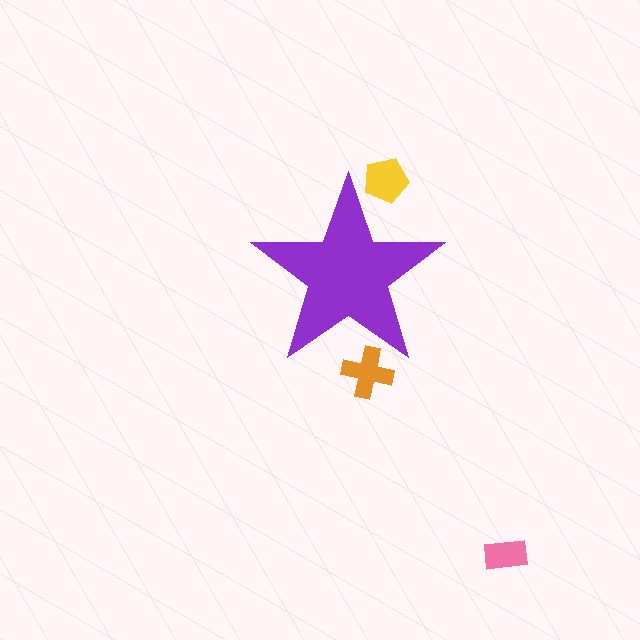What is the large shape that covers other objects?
A purple star.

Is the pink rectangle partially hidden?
No, the pink rectangle is fully visible.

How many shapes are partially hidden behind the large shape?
2 shapes are partially hidden.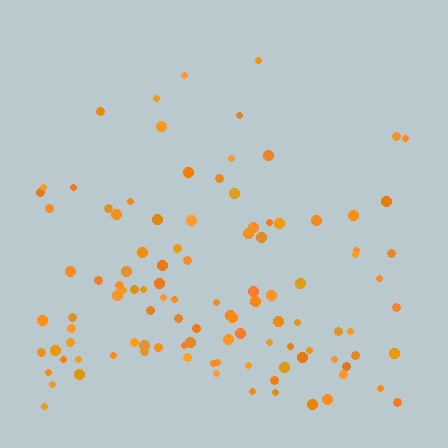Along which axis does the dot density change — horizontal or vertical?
Vertical.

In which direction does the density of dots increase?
From top to bottom, with the bottom side densest.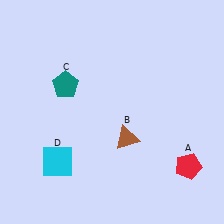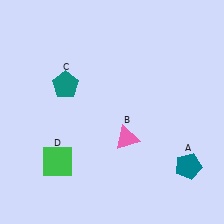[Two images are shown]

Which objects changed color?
A changed from red to teal. B changed from brown to pink. D changed from cyan to green.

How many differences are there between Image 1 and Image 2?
There are 3 differences between the two images.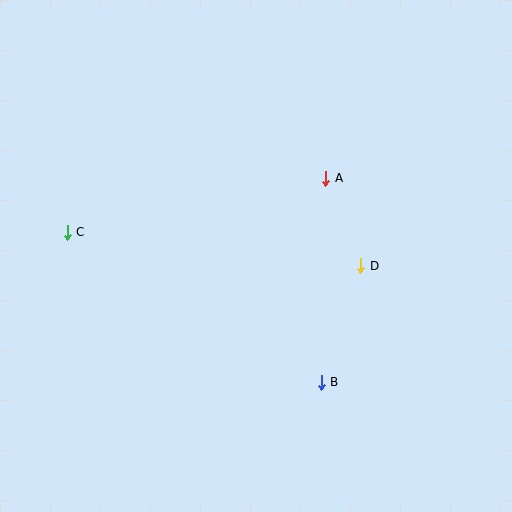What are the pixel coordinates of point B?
Point B is at (321, 382).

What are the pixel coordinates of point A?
Point A is at (326, 178).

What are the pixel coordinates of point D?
Point D is at (361, 266).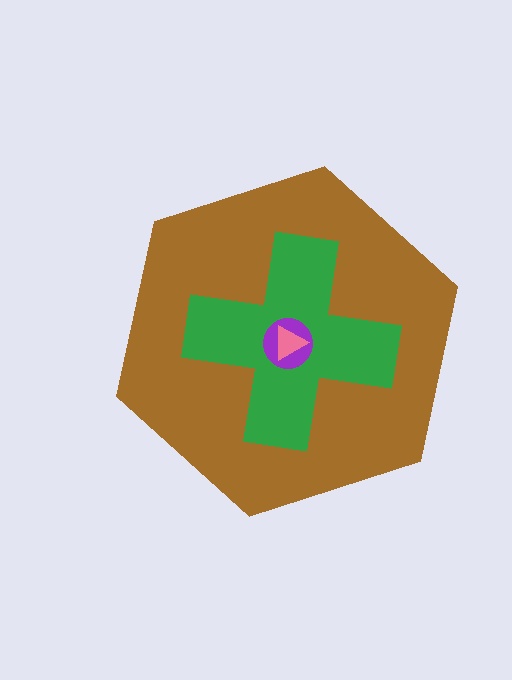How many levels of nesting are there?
4.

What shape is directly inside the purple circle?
The pink triangle.